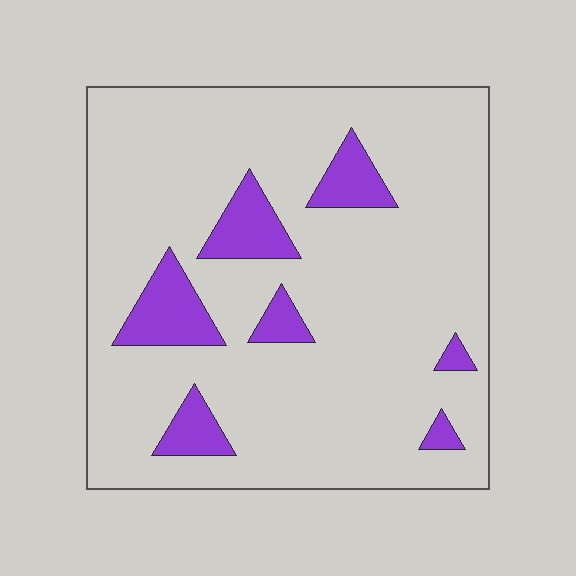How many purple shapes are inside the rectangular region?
7.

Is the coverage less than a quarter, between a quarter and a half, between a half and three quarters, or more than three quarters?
Less than a quarter.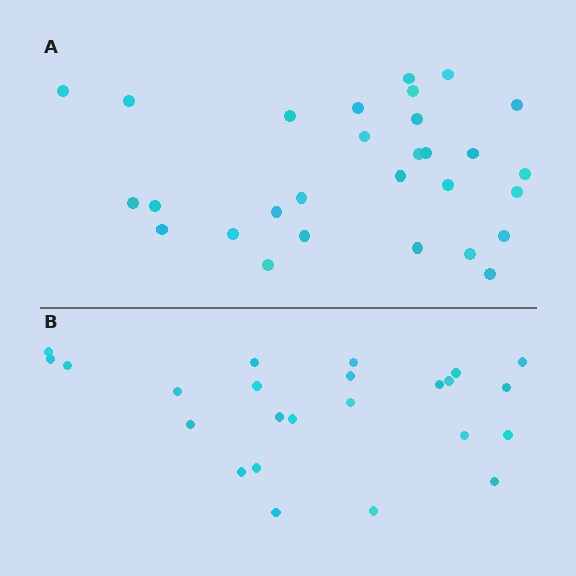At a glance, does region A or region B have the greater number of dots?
Region A (the top region) has more dots.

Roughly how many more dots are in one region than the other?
Region A has about 5 more dots than region B.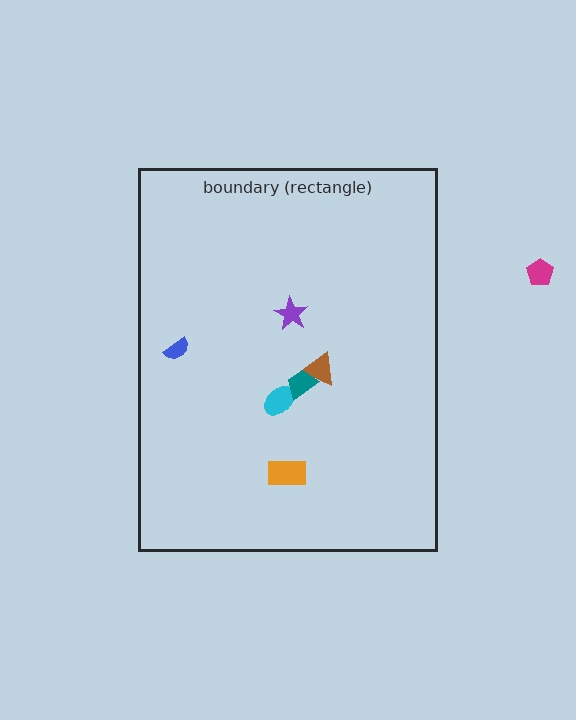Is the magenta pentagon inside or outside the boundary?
Outside.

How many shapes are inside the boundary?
6 inside, 1 outside.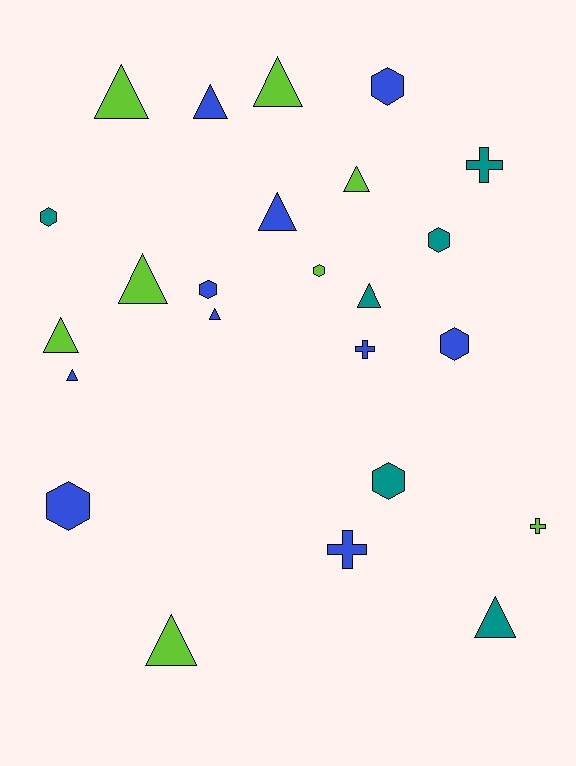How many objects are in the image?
There are 24 objects.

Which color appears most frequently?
Blue, with 10 objects.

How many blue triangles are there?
There are 4 blue triangles.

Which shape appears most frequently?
Triangle, with 12 objects.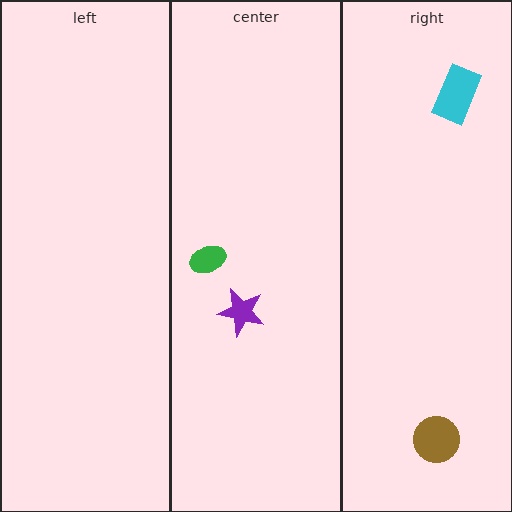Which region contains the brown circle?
The right region.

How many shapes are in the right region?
2.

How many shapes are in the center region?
2.